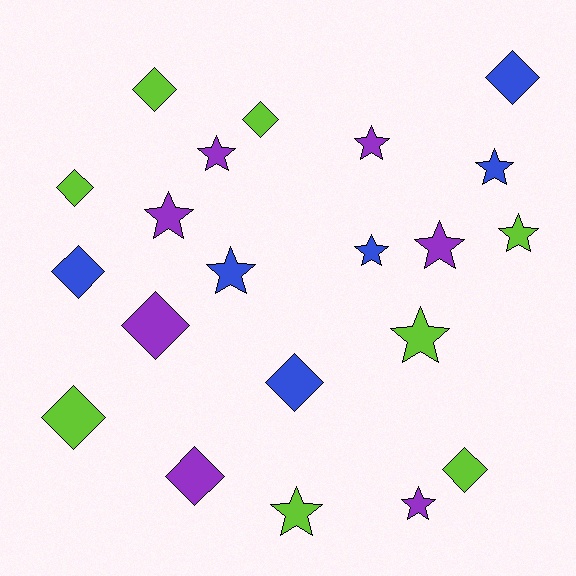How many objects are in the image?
There are 21 objects.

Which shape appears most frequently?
Star, with 11 objects.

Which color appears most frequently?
Lime, with 8 objects.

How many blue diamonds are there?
There are 3 blue diamonds.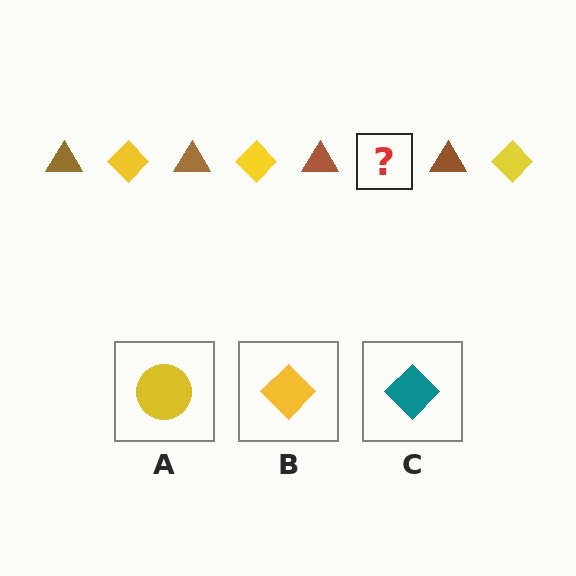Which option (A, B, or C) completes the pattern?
B.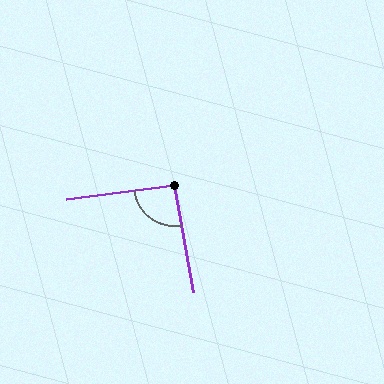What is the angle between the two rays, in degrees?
Approximately 93 degrees.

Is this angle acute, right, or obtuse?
It is approximately a right angle.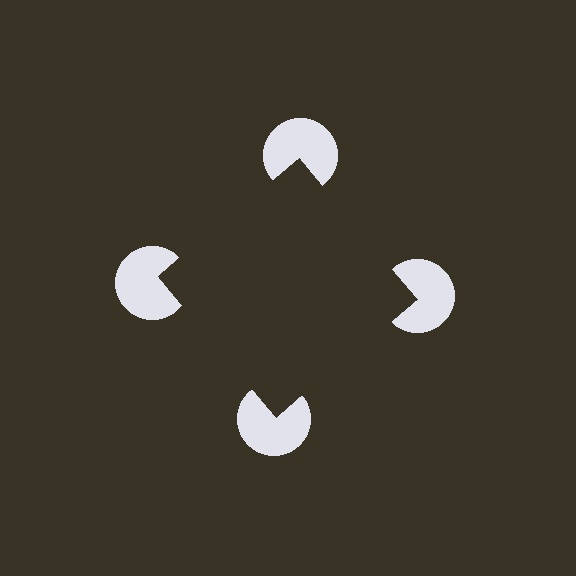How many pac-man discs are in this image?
There are 4 — one at each vertex of the illusory square.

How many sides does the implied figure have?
4 sides.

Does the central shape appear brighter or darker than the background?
It typically appears slightly darker than the background, even though no actual brightness change is drawn.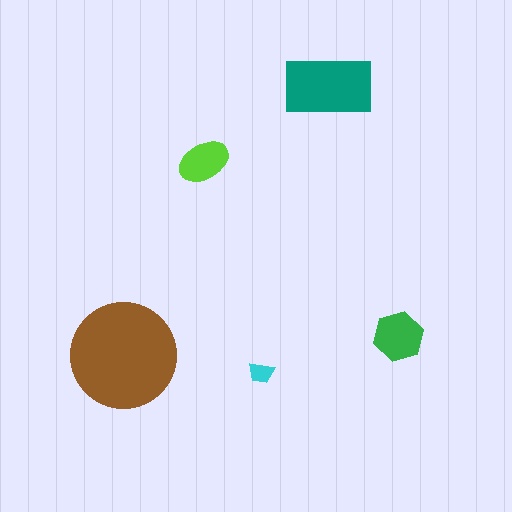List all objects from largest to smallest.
The brown circle, the teal rectangle, the green hexagon, the lime ellipse, the cyan trapezoid.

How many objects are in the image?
There are 5 objects in the image.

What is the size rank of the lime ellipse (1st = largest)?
4th.